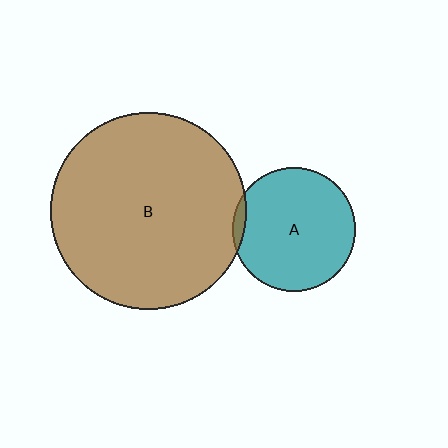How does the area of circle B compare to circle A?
Approximately 2.5 times.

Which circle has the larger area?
Circle B (brown).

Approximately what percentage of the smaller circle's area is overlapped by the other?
Approximately 5%.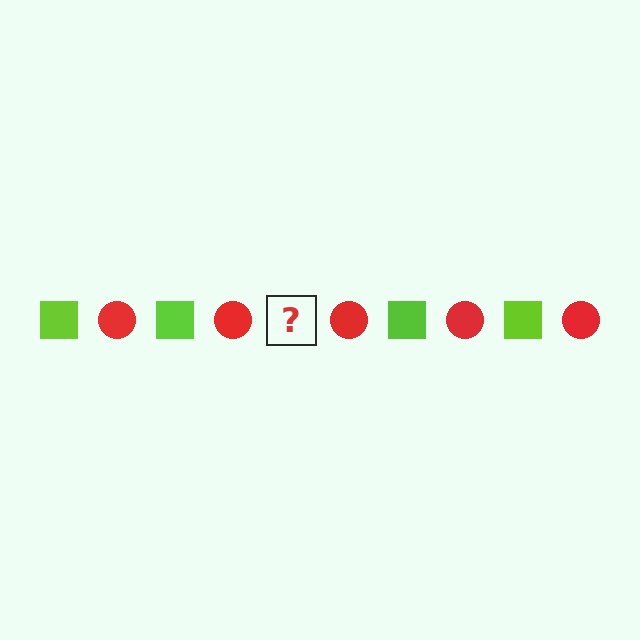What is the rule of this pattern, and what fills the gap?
The rule is that the pattern alternates between lime square and red circle. The gap should be filled with a lime square.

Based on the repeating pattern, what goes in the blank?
The blank should be a lime square.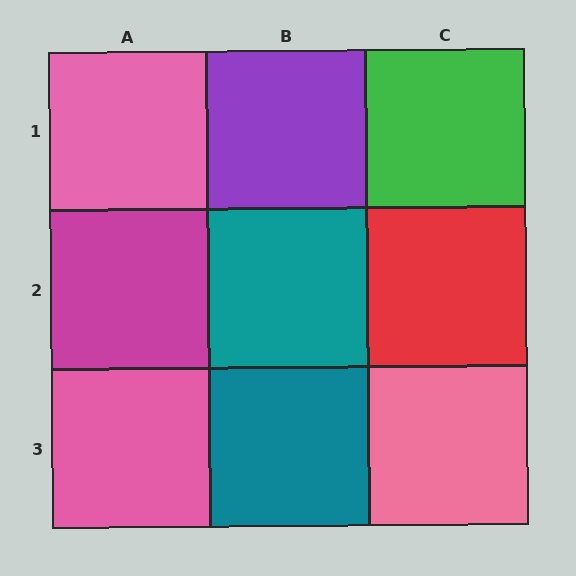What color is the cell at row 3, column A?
Pink.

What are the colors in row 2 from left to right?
Magenta, teal, red.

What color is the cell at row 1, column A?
Pink.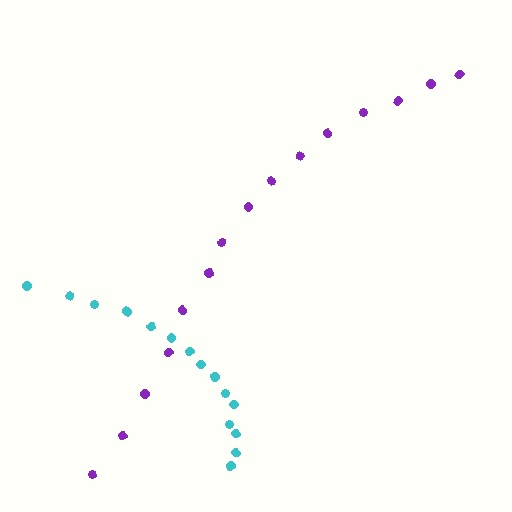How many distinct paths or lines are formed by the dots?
There are 2 distinct paths.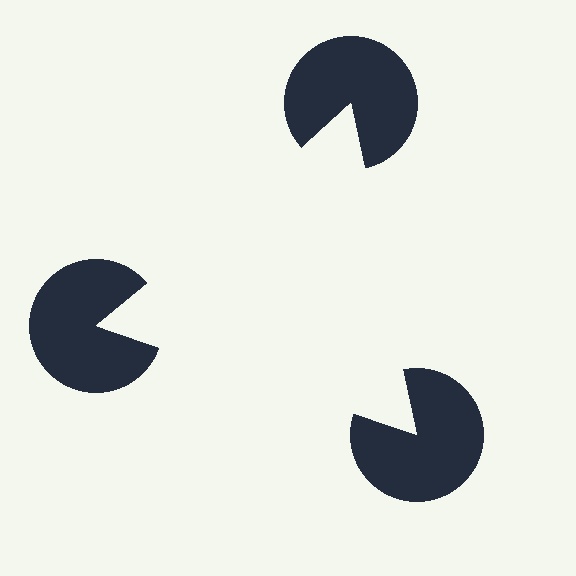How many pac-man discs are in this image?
There are 3 — one at each vertex of the illusory triangle.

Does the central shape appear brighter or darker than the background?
It typically appears slightly brighter than the background, even though no actual brightness change is drawn.